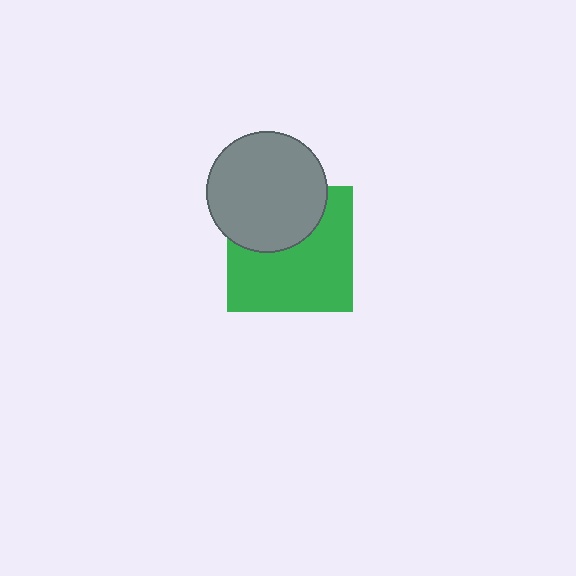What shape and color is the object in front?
The object in front is a gray circle.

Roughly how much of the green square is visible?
About half of it is visible (roughly 63%).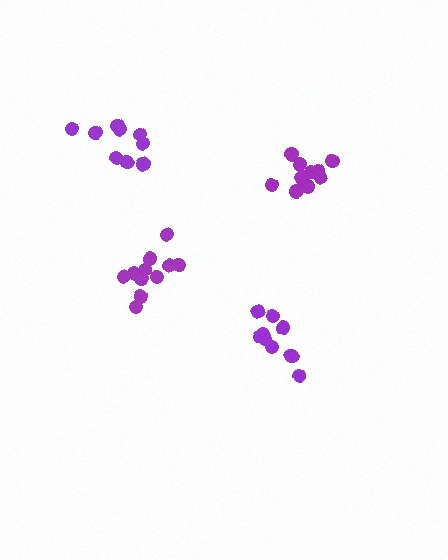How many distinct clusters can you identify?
There are 4 distinct clusters.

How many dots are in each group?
Group 1: 11 dots, Group 2: 10 dots, Group 3: 10 dots, Group 4: 9 dots (40 total).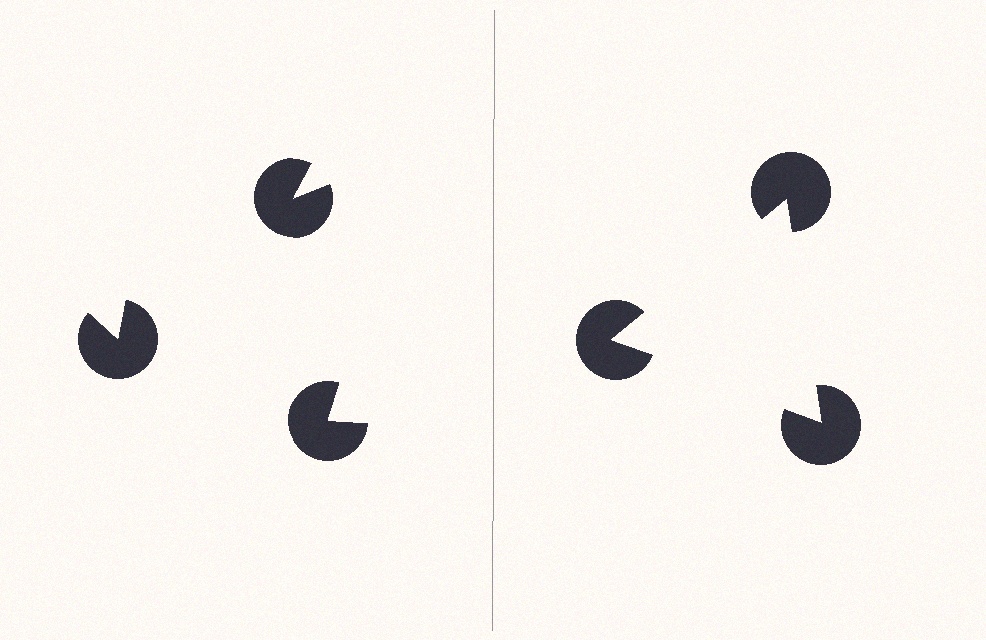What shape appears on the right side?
An illusory triangle.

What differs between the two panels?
The pac-man discs are positioned identically on both sides; only the wedge orientations differ. On the right they align to a triangle; on the left they are misaligned.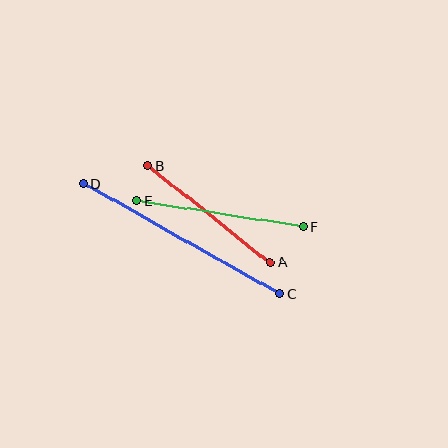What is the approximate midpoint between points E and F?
The midpoint is at approximately (220, 214) pixels.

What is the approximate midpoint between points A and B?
The midpoint is at approximately (209, 214) pixels.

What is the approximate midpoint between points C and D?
The midpoint is at approximately (182, 239) pixels.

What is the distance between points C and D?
The distance is approximately 225 pixels.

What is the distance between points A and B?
The distance is approximately 156 pixels.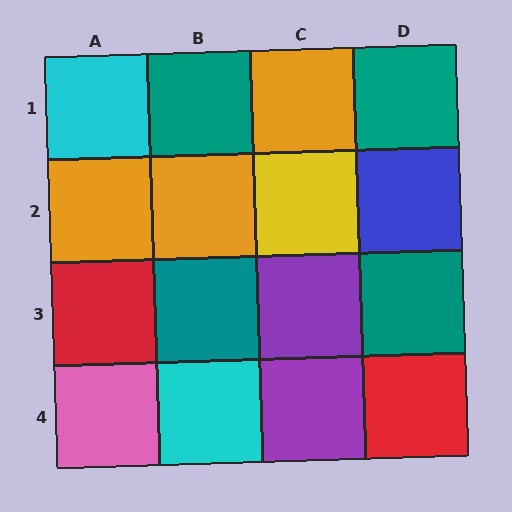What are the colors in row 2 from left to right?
Orange, orange, yellow, blue.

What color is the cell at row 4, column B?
Cyan.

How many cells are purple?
2 cells are purple.